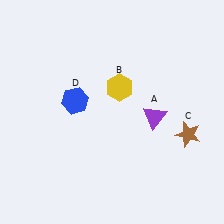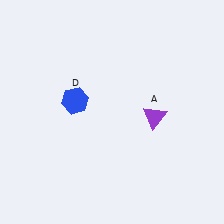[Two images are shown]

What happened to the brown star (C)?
The brown star (C) was removed in Image 2. It was in the bottom-right area of Image 1.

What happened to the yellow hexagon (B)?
The yellow hexagon (B) was removed in Image 2. It was in the top-right area of Image 1.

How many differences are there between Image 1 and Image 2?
There are 2 differences between the two images.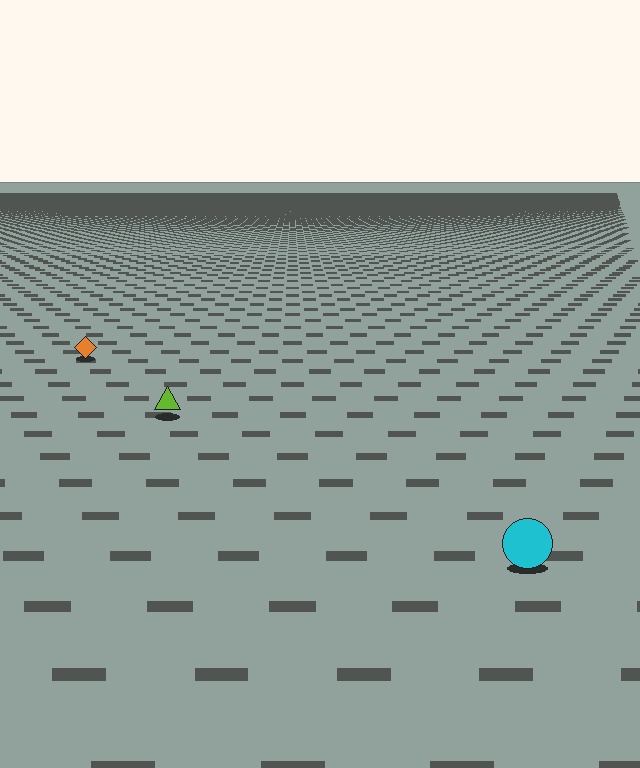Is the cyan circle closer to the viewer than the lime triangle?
Yes. The cyan circle is closer — you can tell from the texture gradient: the ground texture is coarser near it.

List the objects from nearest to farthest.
From nearest to farthest: the cyan circle, the lime triangle, the orange diamond.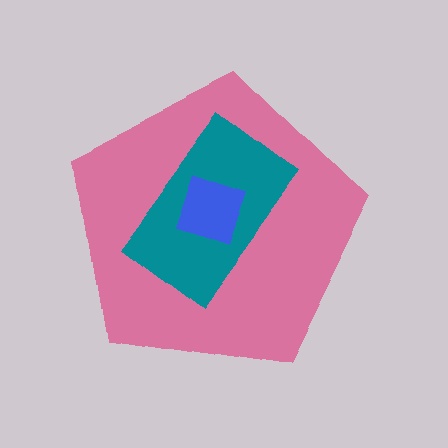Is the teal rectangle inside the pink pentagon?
Yes.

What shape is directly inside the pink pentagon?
The teal rectangle.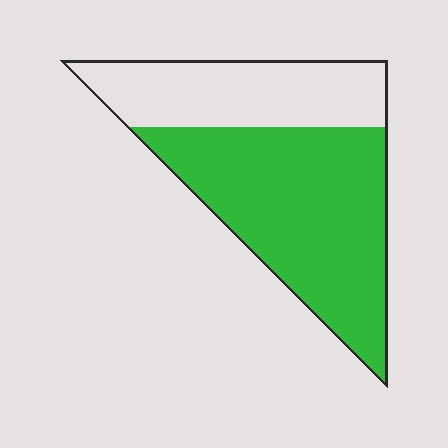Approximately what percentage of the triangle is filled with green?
Approximately 65%.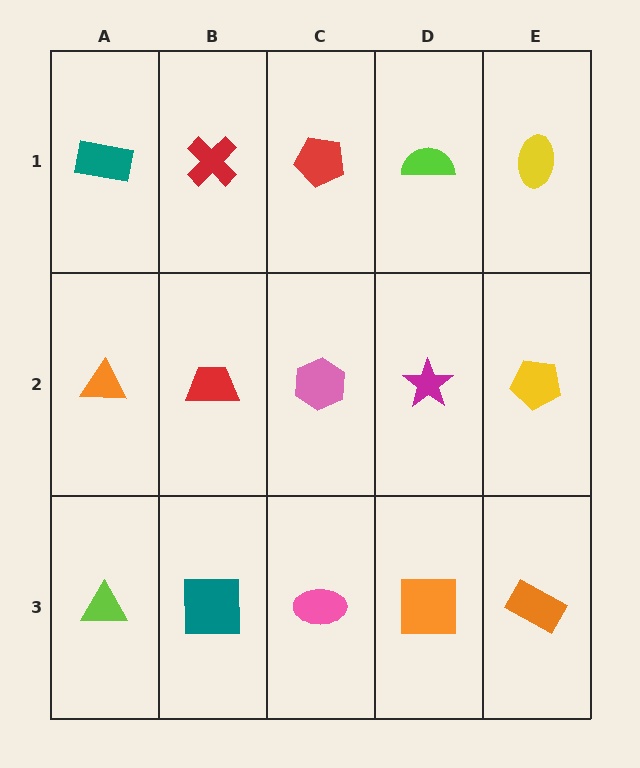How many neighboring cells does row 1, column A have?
2.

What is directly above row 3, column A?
An orange triangle.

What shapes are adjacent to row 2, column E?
A yellow ellipse (row 1, column E), an orange rectangle (row 3, column E), a magenta star (row 2, column D).